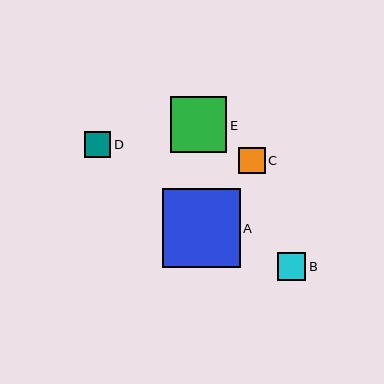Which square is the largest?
Square A is the largest with a size of approximately 78 pixels.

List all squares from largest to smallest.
From largest to smallest: A, E, B, C, D.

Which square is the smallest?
Square D is the smallest with a size of approximately 26 pixels.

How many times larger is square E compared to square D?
Square E is approximately 2.2 times the size of square D.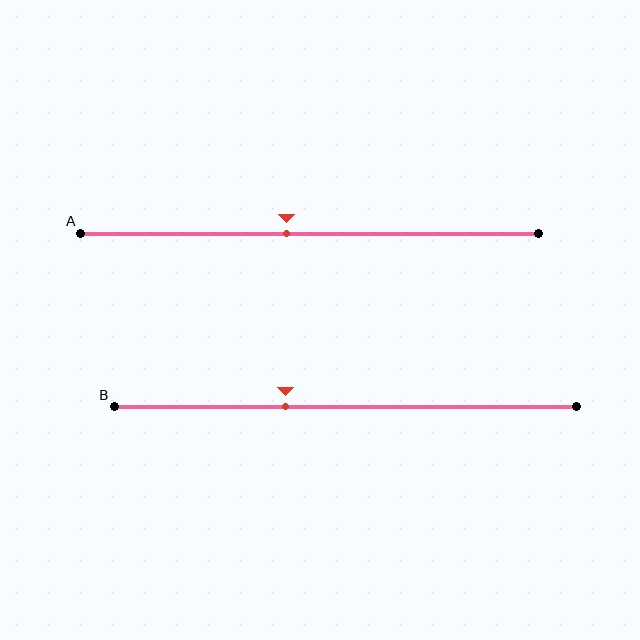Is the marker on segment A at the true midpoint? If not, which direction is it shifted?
No, the marker on segment A is shifted to the left by about 5% of the segment length.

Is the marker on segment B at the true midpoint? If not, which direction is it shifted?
No, the marker on segment B is shifted to the left by about 13% of the segment length.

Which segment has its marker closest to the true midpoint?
Segment A has its marker closest to the true midpoint.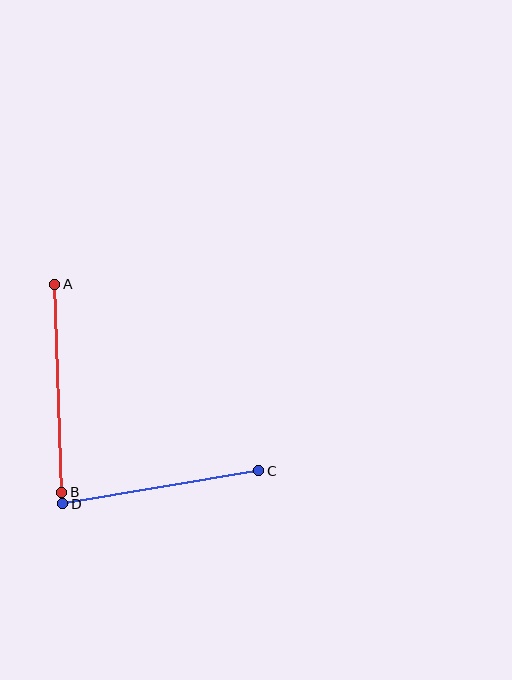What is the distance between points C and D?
The distance is approximately 199 pixels.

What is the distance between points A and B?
The distance is approximately 208 pixels.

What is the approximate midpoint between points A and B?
The midpoint is at approximately (58, 388) pixels.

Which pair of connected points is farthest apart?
Points A and B are farthest apart.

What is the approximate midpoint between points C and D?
The midpoint is at approximately (161, 487) pixels.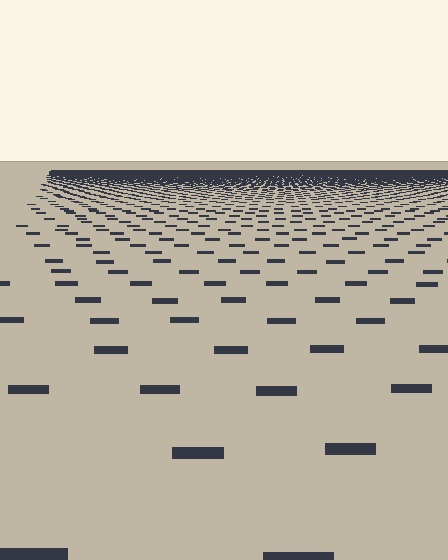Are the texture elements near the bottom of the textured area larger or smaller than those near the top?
Larger. Near the bottom, elements are closer to the viewer and appear at a bigger on-screen size.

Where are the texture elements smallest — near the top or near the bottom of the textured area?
Near the top.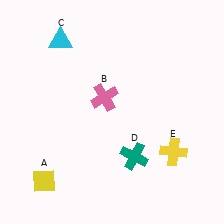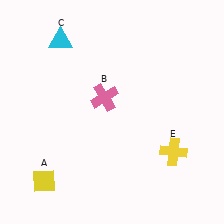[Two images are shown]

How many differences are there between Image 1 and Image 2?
There is 1 difference between the two images.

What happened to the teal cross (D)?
The teal cross (D) was removed in Image 2. It was in the bottom-right area of Image 1.